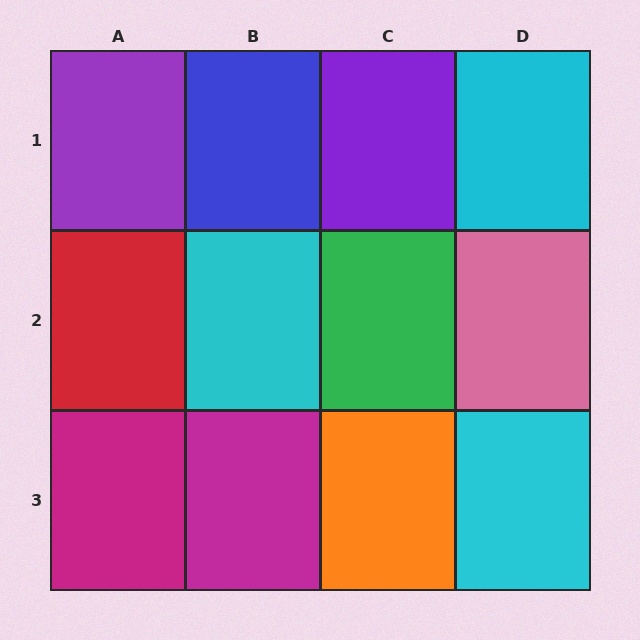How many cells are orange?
1 cell is orange.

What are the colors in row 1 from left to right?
Purple, blue, purple, cyan.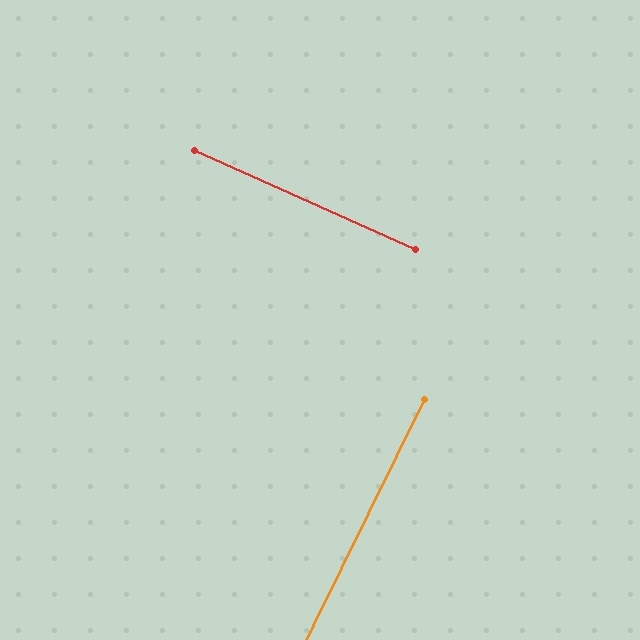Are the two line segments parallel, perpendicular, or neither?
Perpendicular — they meet at approximately 88°.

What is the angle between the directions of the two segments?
Approximately 88 degrees.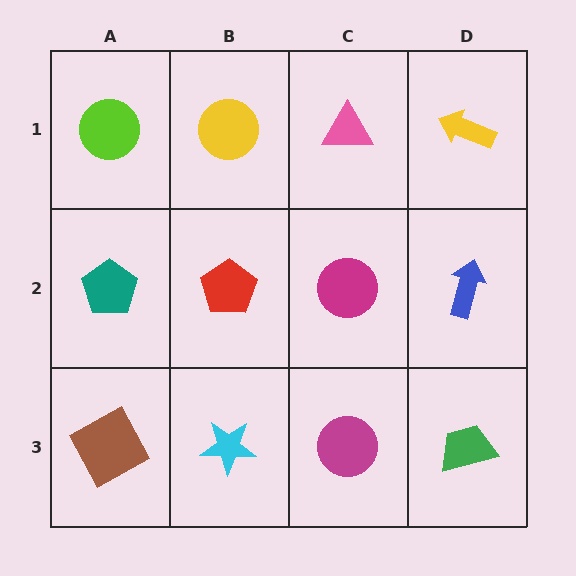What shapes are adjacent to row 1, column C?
A magenta circle (row 2, column C), a yellow circle (row 1, column B), a yellow arrow (row 1, column D).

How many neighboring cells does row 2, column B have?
4.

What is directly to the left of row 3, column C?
A cyan star.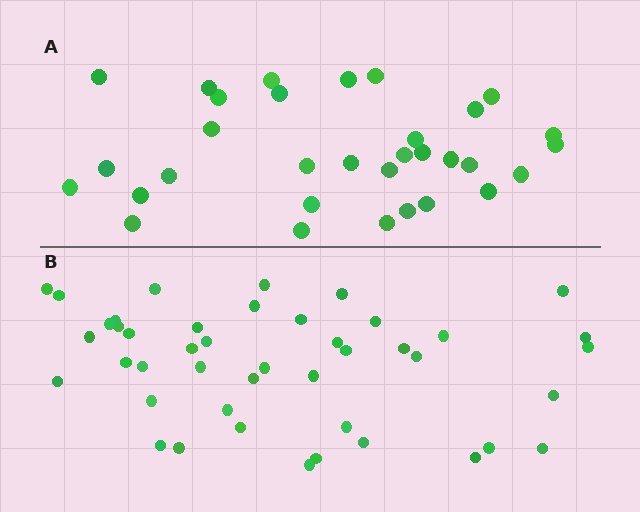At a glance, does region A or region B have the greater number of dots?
Region B (the bottom region) has more dots.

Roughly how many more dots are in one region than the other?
Region B has roughly 12 or so more dots than region A.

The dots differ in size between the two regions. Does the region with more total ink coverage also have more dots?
No. Region A has more total ink coverage because its dots are larger, but region B actually contains more individual dots. Total area can be misleading — the number of items is what matters here.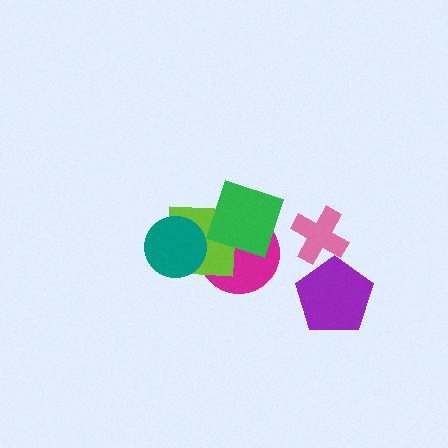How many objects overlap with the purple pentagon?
1 object overlaps with the purple pentagon.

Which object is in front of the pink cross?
The purple pentagon is in front of the pink cross.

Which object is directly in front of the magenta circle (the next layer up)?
The lime square is directly in front of the magenta circle.